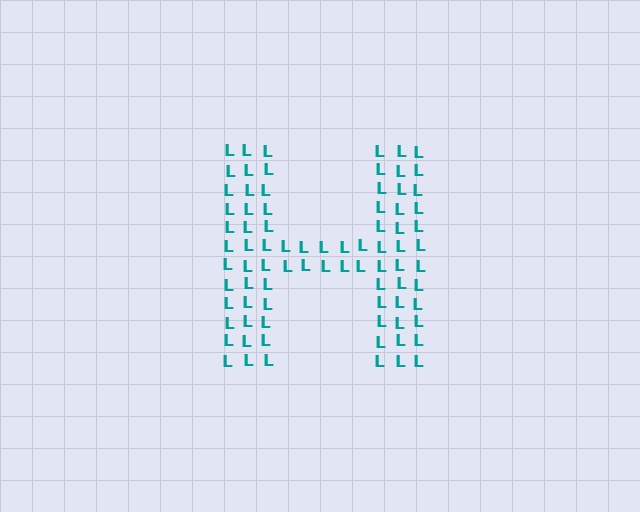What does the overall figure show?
The overall figure shows the letter H.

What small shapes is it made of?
It is made of small letter L's.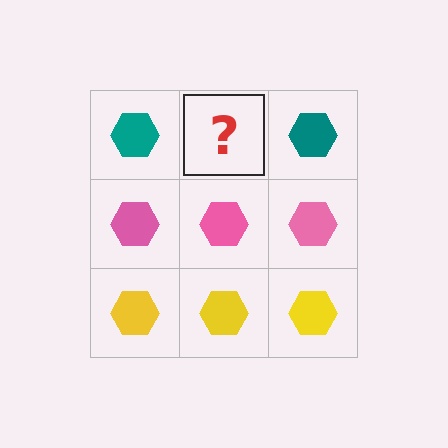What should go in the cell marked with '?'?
The missing cell should contain a teal hexagon.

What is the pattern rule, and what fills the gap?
The rule is that each row has a consistent color. The gap should be filled with a teal hexagon.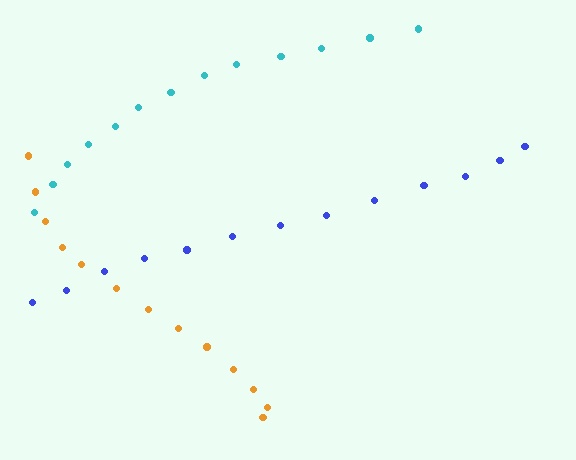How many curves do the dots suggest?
There are 3 distinct paths.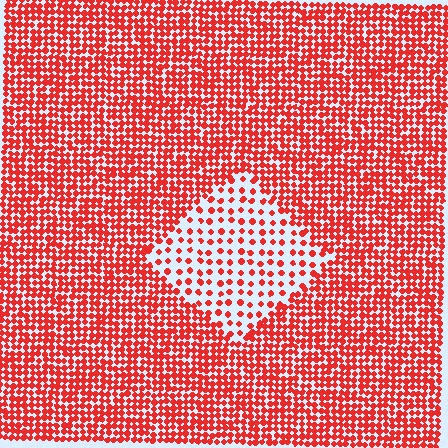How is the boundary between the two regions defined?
The boundary is defined by a change in element density (approximately 2.5x ratio). All elements are the same color, size, and shape.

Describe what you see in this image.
The image contains small red elements arranged at two different densities. A diamond-shaped region is visible where the elements are less densely packed than the surrounding area.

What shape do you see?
I see a diamond.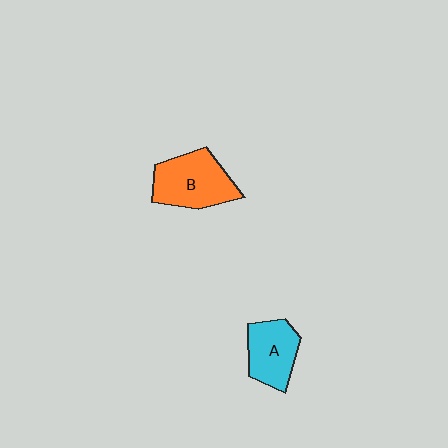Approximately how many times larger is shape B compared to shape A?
Approximately 1.3 times.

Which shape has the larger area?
Shape B (orange).